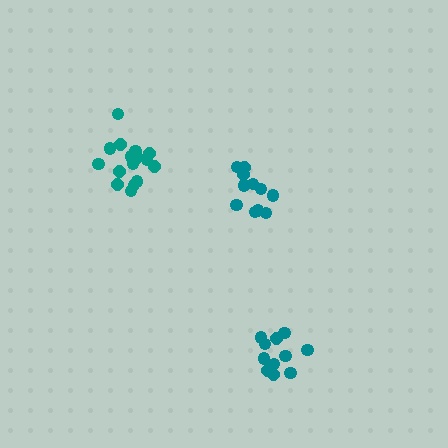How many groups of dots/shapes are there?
There are 3 groups.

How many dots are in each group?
Group 1: 11 dots, Group 2: 16 dots, Group 3: 12 dots (39 total).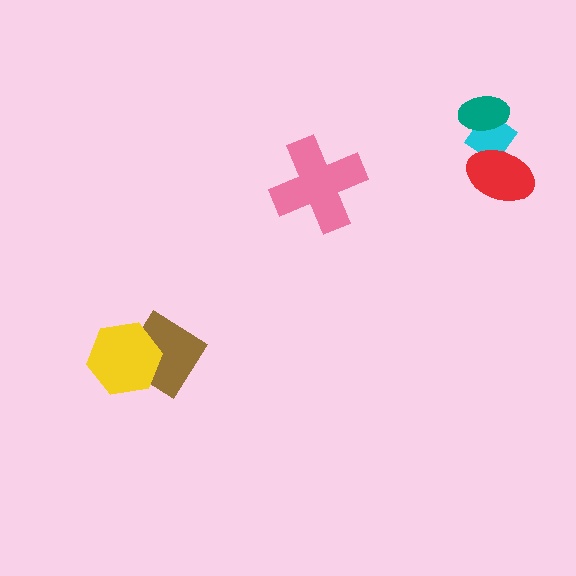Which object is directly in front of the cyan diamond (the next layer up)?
The teal ellipse is directly in front of the cyan diamond.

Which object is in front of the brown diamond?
The yellow hexagon is in front of the brown diamond.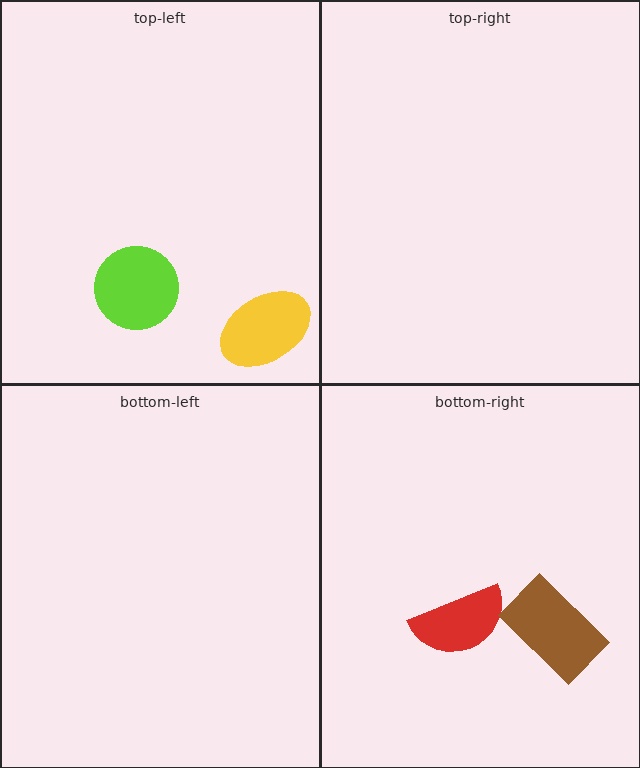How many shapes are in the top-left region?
2.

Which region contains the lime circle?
The top-left region.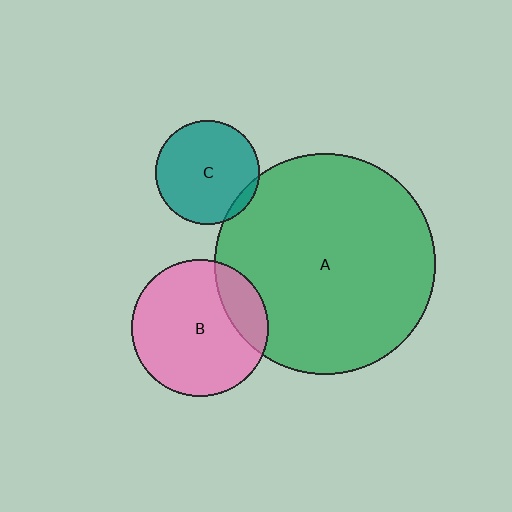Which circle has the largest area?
Circle A (green).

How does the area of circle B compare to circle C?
Approximately 1.7 times.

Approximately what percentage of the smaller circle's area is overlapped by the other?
Approximately 20%.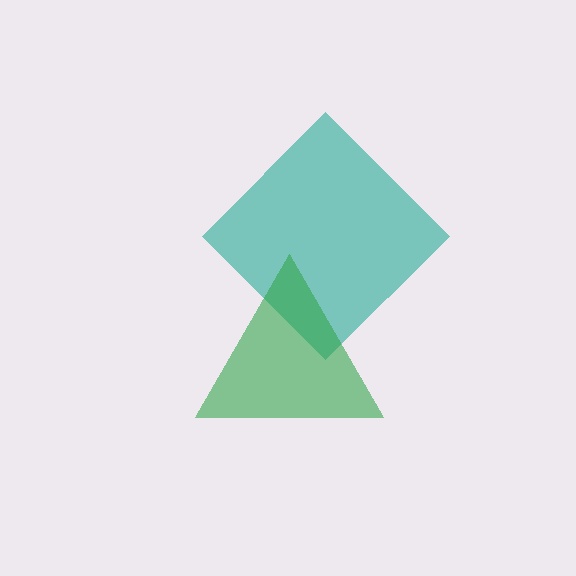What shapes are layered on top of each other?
The layered shapes are: a teal diamond, a green triangle.